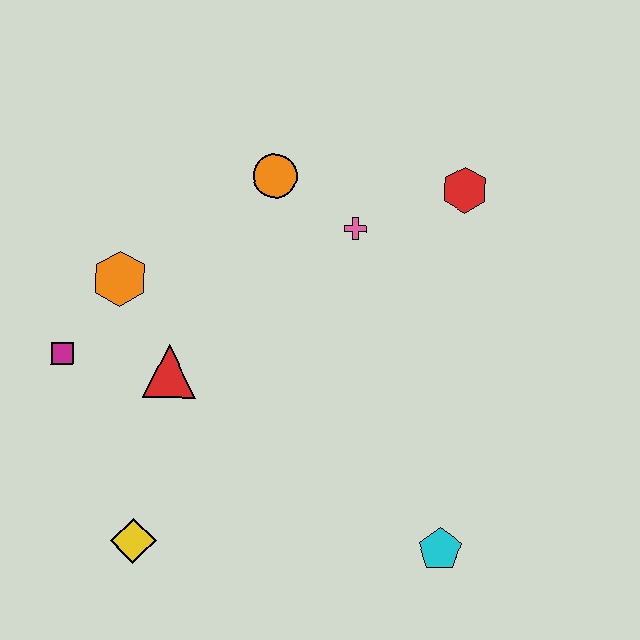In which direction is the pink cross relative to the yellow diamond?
The pink cross is above the yellow diamond.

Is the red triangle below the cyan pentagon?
No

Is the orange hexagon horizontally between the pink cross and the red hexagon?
No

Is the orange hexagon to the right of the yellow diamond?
No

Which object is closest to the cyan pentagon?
The yellow diamond is closest to the cyan pentagon.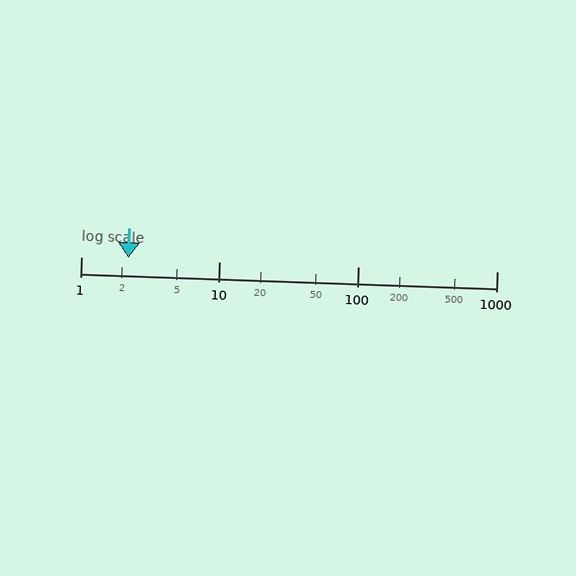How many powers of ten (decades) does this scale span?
The scale spans 3 decades, from 1 to 1000.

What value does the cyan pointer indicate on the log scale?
The pointer indicates approximately 2.2.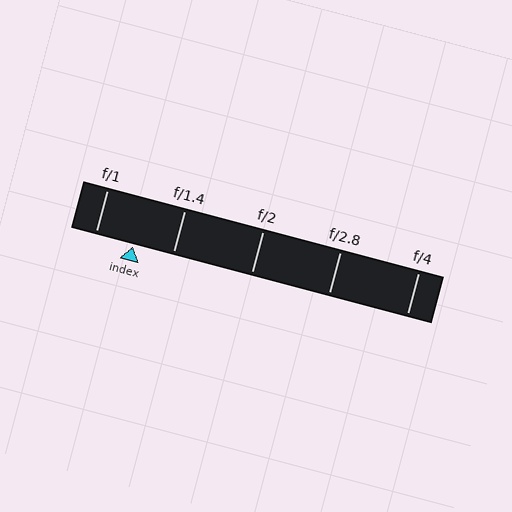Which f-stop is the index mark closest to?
The index mark is closest to f/1.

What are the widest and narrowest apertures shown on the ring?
The widest aperture shown is f/1 and the narrowest is f/4.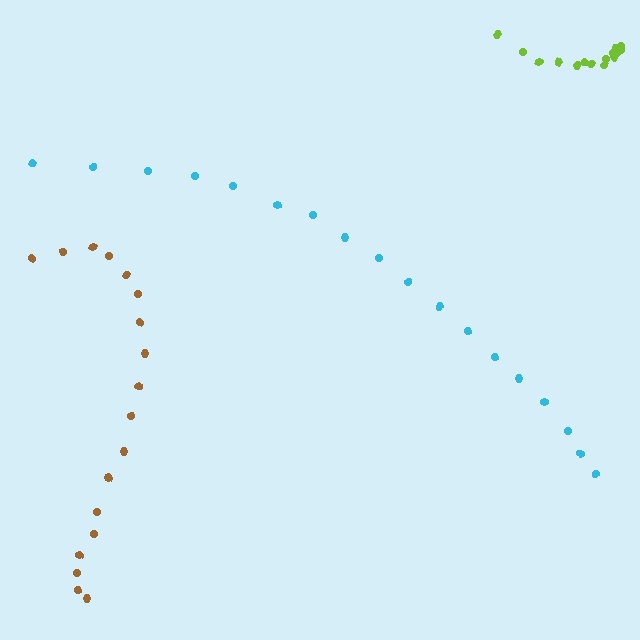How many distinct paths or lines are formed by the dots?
There are 3 distinct paths.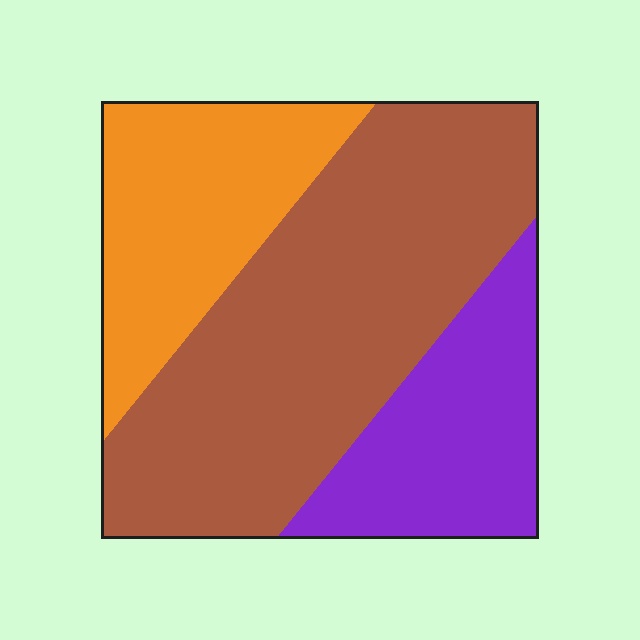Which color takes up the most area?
Brown, at roughly 55%.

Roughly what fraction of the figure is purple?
Purple takes up about one fifth (1/5) of the figure.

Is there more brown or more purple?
Brown.